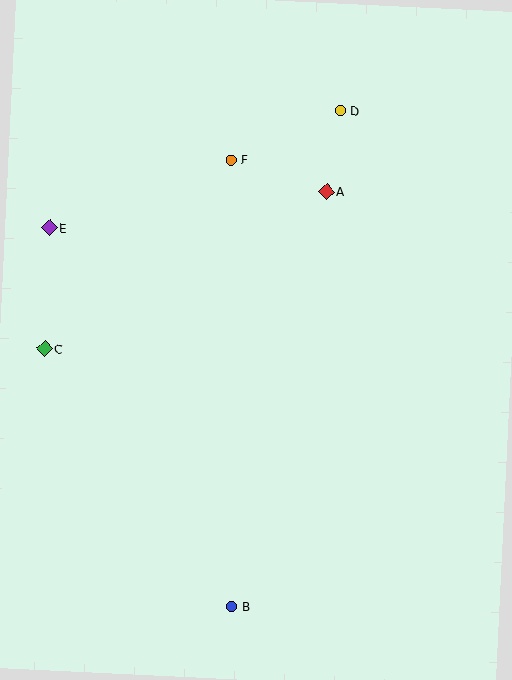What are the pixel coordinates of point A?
Point A is at (327, 191).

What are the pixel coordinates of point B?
Point B is at (232, 607).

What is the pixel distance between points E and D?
The distance between E and D is 314 pixels.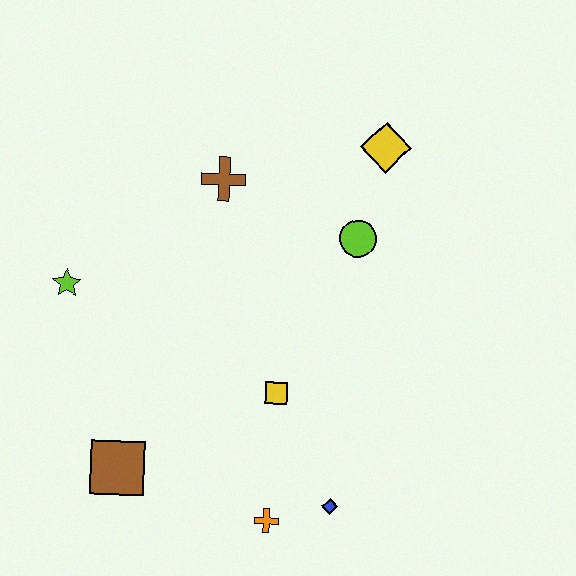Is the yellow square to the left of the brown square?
No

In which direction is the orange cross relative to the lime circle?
The orange cross is below the lime circle.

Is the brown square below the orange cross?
No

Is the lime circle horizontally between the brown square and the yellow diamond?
Yes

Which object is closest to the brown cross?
The lime circle is closest to the brown cross.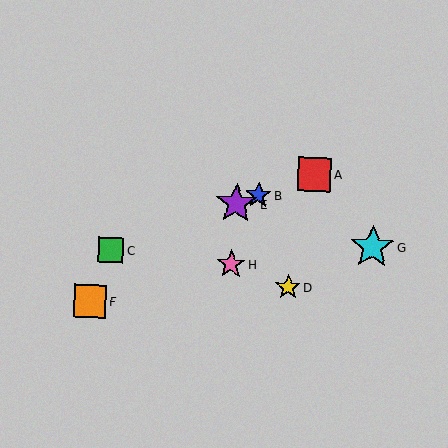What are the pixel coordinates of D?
Object D is at (288, 287).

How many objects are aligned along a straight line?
4 objects (A, B, C, E) are aligned along a straight line.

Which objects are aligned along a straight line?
Objects A, B, C, E are aligned along a straight line.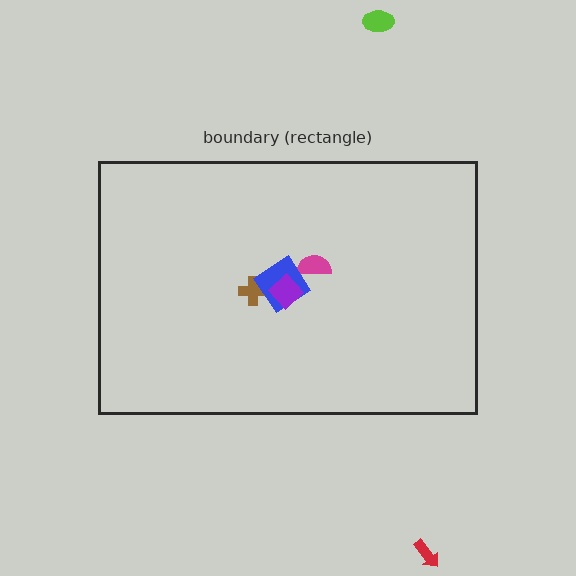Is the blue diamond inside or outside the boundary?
Inside.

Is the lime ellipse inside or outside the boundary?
Outside.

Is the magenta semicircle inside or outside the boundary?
Inside.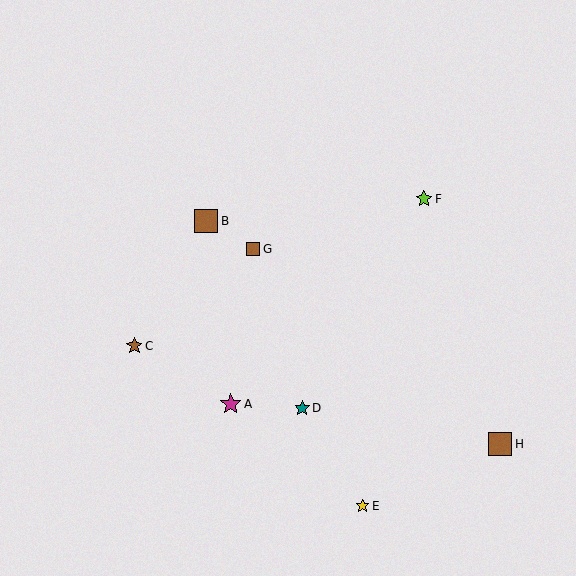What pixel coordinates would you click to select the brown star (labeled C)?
Click at (134, 346) to select the brown star C.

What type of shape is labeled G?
Shape G is a brown square.